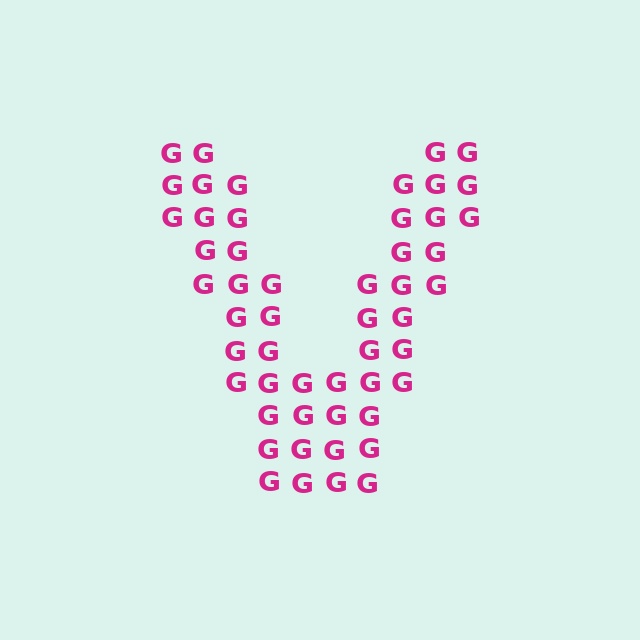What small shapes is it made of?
It is made of small letter G's.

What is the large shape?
The large shape is the letter V.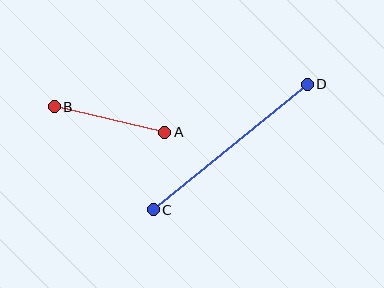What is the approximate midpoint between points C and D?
The midpoint is at approximately (230, 147) pixels.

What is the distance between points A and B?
The distance is approximately 114 pixels.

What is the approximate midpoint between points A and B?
The midpoint is at approximately (110, 120) pixels.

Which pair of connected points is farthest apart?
Points C and D are farthest apart.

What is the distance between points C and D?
The distance is approximately 199 pixels.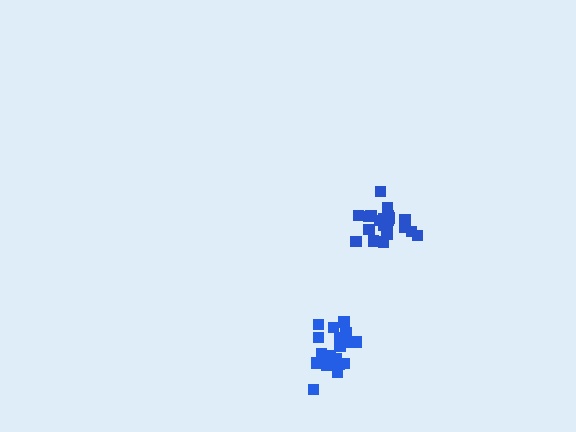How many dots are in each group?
Group 1: 21 dots, Group 2: 20 dots (41 total).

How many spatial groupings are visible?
There are 2 spatial groupings.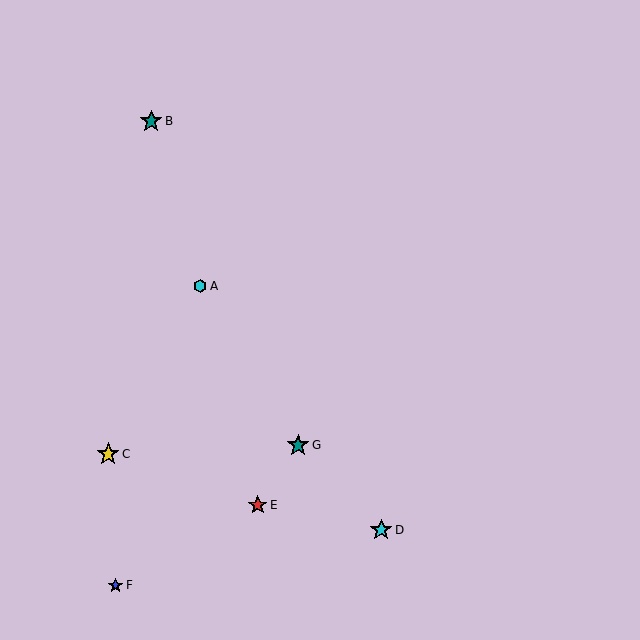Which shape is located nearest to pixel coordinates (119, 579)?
The blue star (labeled F) at (116, 585) is nearest to that location.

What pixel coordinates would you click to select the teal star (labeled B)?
Click at (151, 121) to select the teal star B.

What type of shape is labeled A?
Shape A is a cyan hexagon.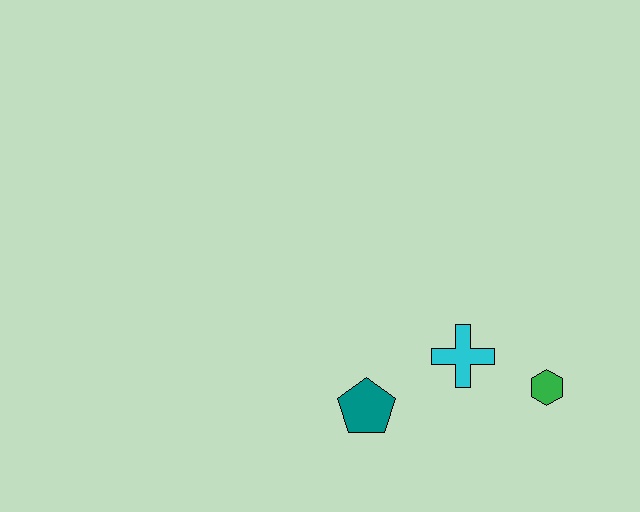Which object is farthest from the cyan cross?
The teal pentagon is farthest from the cyan cross.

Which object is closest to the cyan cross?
The green hexagon is closest to the cyan cross.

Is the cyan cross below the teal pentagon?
No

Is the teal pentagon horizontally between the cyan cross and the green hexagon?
No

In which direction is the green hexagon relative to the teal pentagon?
The green hexagon is to the right of the teal pentagon.